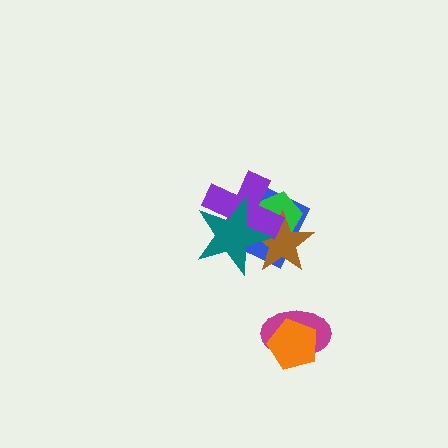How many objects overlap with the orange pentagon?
1 object overlaps with the orange pentagon.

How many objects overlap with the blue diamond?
4 objects overlap with the blue diamond.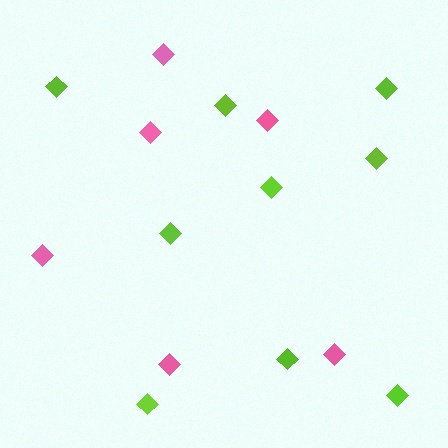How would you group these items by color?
There are 2 groups: one group of pink diamonds (6) and one group of lime diamonds (9).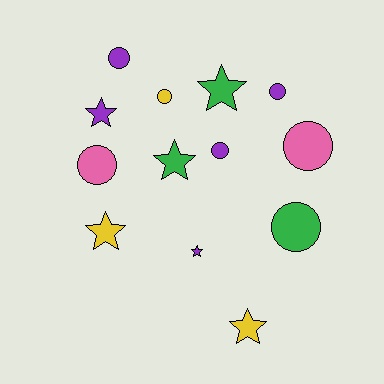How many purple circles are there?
There are 3 purple circles.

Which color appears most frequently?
Purple, with 5 objects.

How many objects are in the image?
There are 13 objects.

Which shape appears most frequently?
Circle, with 7 objects.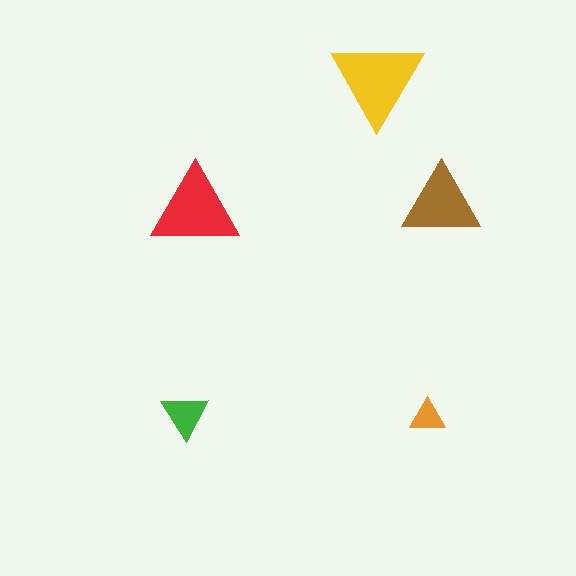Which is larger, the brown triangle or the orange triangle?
The brown one.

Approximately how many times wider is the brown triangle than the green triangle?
About 1.5 times wider.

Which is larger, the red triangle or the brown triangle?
The red one.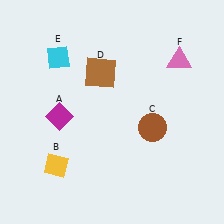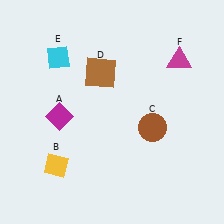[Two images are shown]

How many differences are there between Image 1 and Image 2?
There is 1 difference between the two images.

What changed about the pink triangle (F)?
In Image 1, F is pink. In Image 2, it changed to magenta.